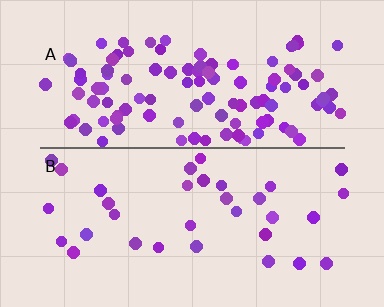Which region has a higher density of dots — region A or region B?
A (the top).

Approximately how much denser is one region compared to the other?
Approximately 3.4× — region A over region B.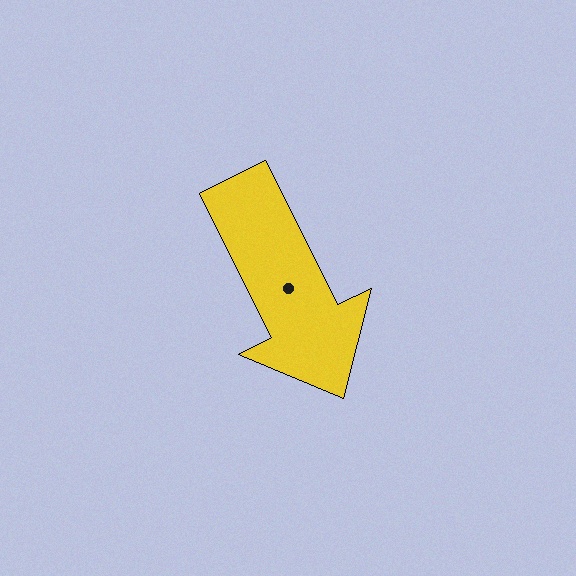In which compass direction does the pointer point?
Southeast.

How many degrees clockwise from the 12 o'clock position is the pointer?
Approximately 153 degrees.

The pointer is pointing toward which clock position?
Roughly 5 o'clock.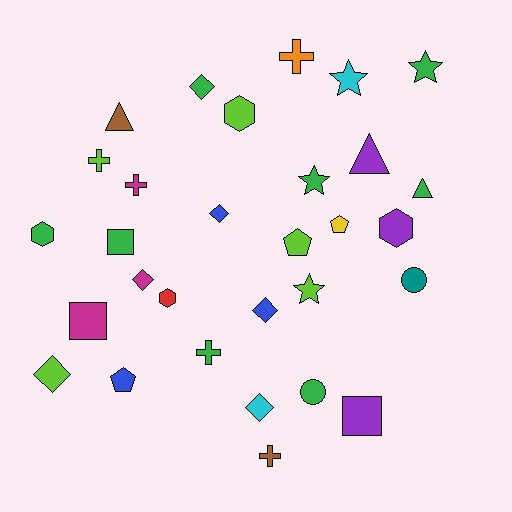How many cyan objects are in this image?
There are 2 cyan objects.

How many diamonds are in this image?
There are 6 diamonds.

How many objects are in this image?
There are 30 objects.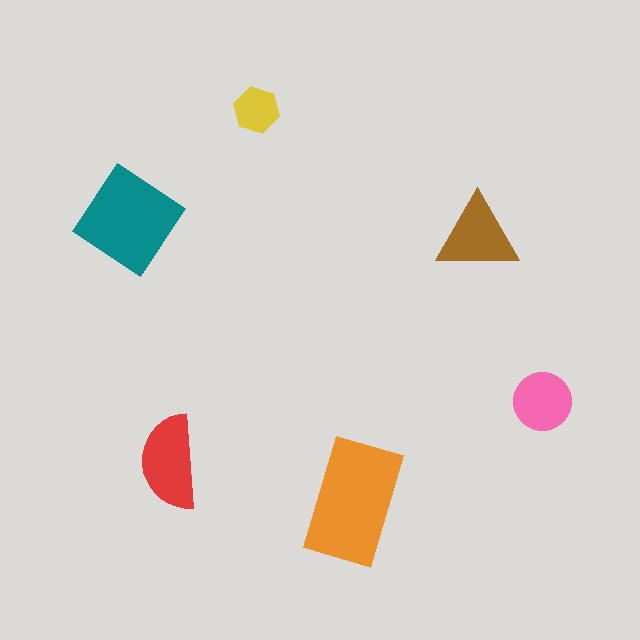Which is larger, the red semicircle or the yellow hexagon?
The red semicircle.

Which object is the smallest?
The yellow hexagon.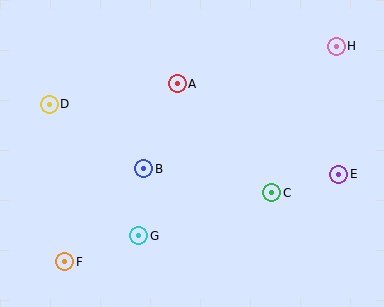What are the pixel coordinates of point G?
Point G is at (139, 236).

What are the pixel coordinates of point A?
Point A is at (177, 84).